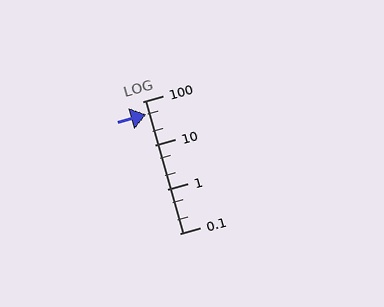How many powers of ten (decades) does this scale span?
The scale spans 3 decades, from 0.1 to 100.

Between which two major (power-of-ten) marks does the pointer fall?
The pointer is between 10 and 100.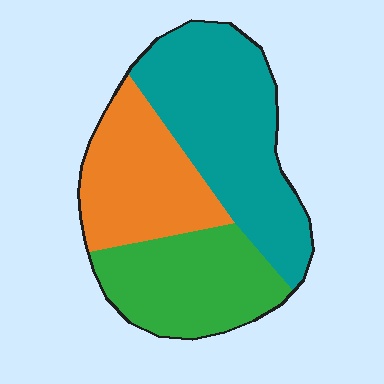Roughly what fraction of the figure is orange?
Orange covers roughly 30% of the figure.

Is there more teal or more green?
Teal.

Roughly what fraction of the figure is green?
Green covers 29% of the figure.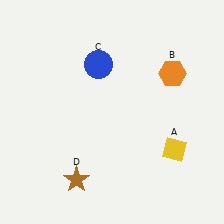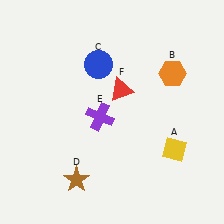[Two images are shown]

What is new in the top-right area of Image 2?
A red triangle (F) was added in the top-right area of Image 2.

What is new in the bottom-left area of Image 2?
A purple cross (E) was added in the bottom-left area of Image 2.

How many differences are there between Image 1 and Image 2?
There are 2 differences between the two images.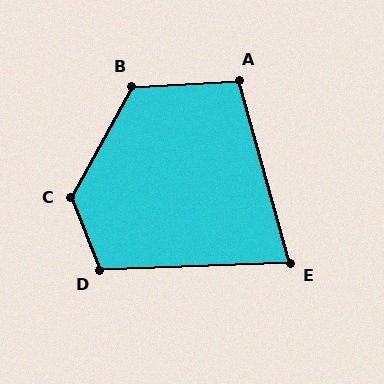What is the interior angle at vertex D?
Approximately 109 degrees (obtuse).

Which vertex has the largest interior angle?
C, at approximately 130 degrees.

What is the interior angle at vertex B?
Approximately 122 degrees (obtuse).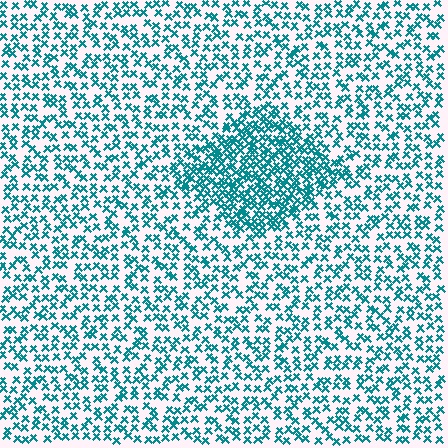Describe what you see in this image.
The image contains small teal elements arranged at two different densities. A diamond-shaped region is visible where the elements are more densely packed than the surrounding area.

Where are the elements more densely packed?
The elements are more densely packed inside the diamond boundary.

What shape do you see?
I see a diamond.